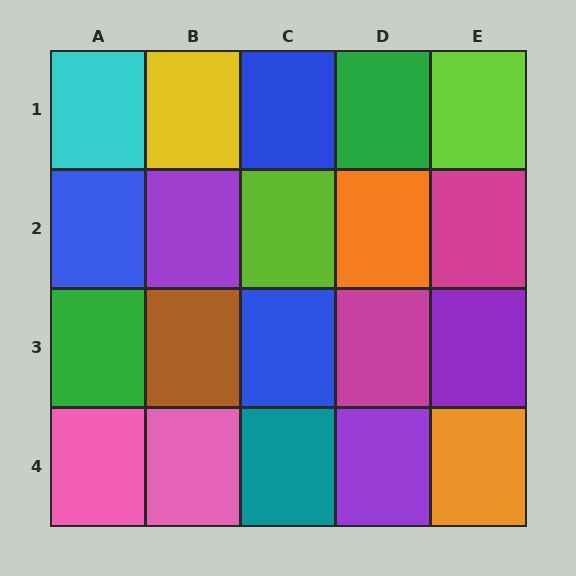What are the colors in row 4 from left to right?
Pink, pink, teal, purple, orange.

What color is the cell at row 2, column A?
Blue.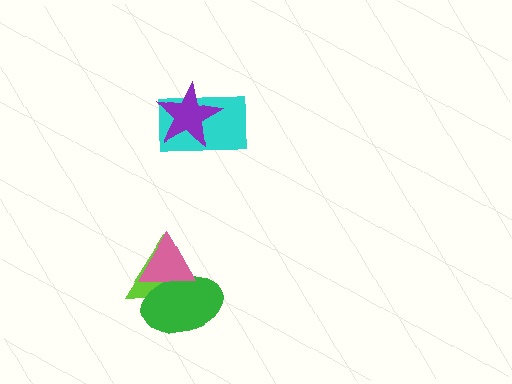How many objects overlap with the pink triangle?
2 objects overlap with the pink triangle.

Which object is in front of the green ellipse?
The pink triangle is in front of the green ellipse.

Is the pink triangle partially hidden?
No, no other shape covers it.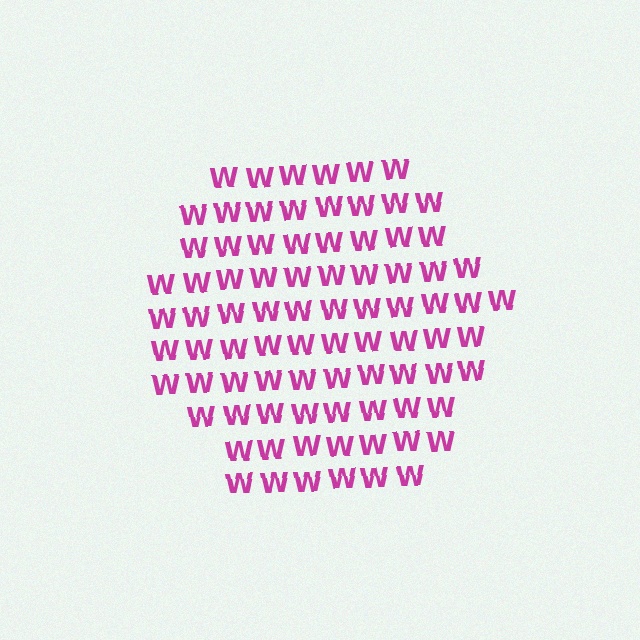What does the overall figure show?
The overall figure shows a hexagon.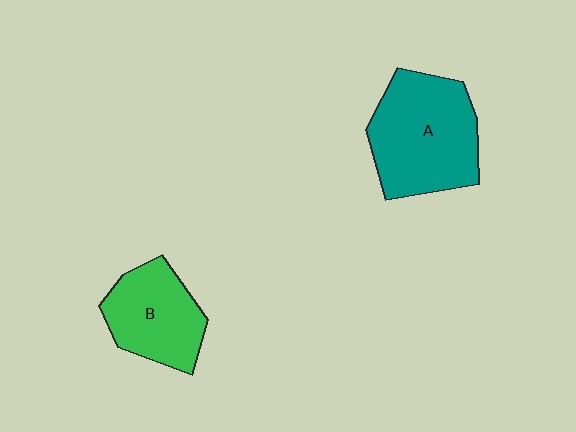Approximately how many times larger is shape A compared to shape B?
Approximately 1.4 times.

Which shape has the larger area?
Shape A (teal).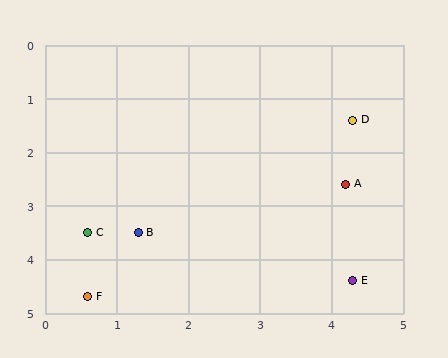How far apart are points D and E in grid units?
Points D and E are about 3.0 grid units apart.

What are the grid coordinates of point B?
Point B is at approximately (1.3, 3.5).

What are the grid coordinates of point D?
Point D is at approximately (4.3, 1.4).